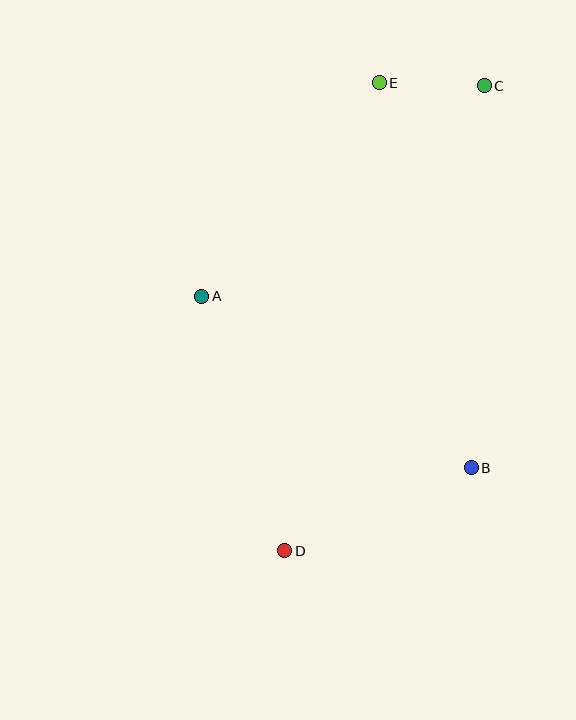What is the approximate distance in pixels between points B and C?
The distance between B and C is approximately 383 pixels.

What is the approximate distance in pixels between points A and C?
The distance between A and C is approximately 352 pixels.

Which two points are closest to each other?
Points C and E are closest to each other.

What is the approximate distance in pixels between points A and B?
The distance between A and B is approximately 319 pixels.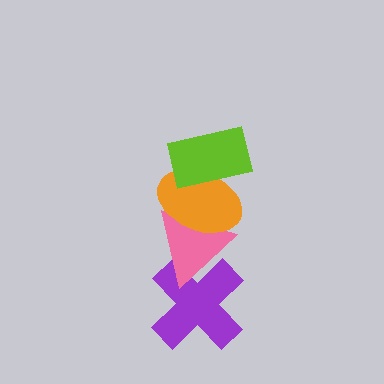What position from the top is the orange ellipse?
The orange ellipse is 2nd from the top.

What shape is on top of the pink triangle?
The orange ellipse is on top of the pink triangle.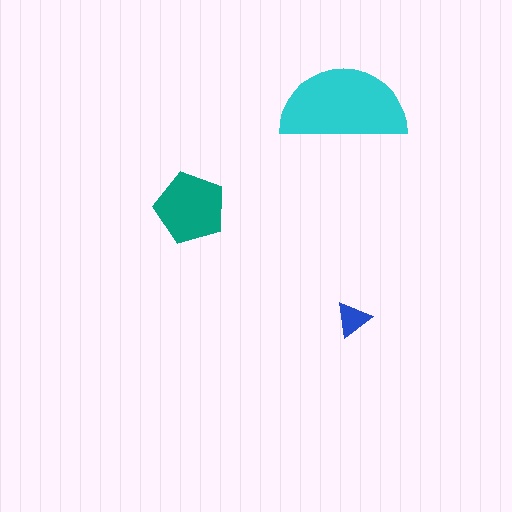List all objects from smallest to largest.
The blue triangle, the teal pentagon, the cyan semicircle.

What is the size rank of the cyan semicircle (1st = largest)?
1st.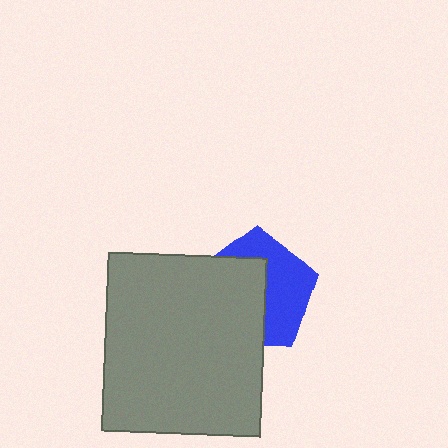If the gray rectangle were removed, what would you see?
You would see the complete blue pentagon.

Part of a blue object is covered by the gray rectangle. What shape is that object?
It is a pentagon.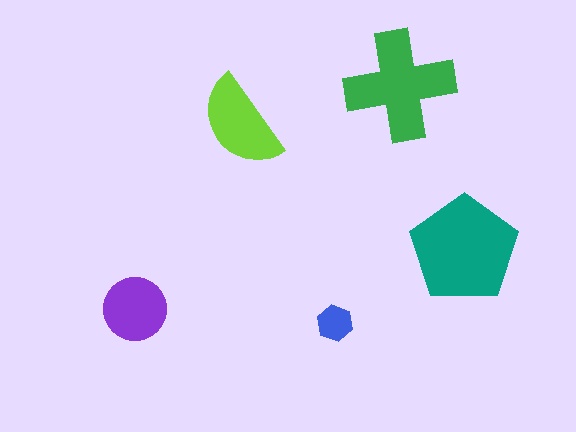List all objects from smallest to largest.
The blue hexagon, the purple circle, the lime semicircle, the green cross, the teal pentagon.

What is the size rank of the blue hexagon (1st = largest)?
5th.